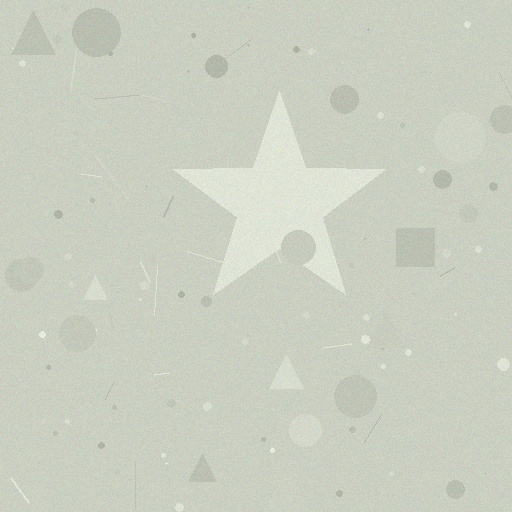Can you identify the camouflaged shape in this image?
The camouflaged shape is a star.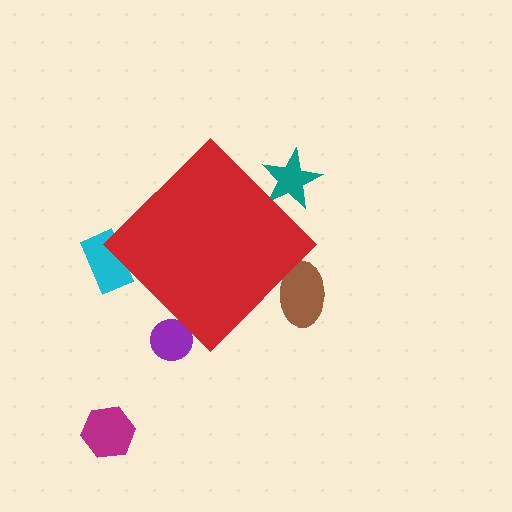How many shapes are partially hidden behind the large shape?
4 shapes are partially hidden.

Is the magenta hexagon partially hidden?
No, the magenta hexagon is fully visible.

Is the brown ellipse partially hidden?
Yes, the brown ellipse is partially hidden behind the red diamond.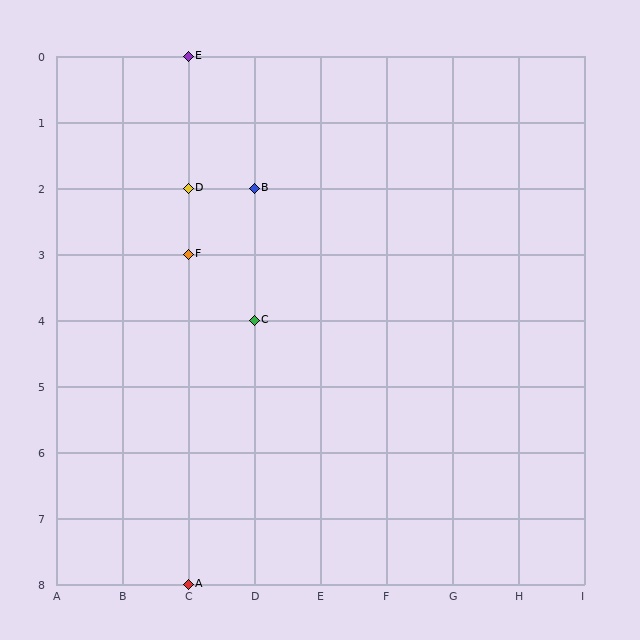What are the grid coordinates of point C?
Point C is at grid coordinates (D, 4).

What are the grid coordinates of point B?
Point B is at grid coordinates (D, 2).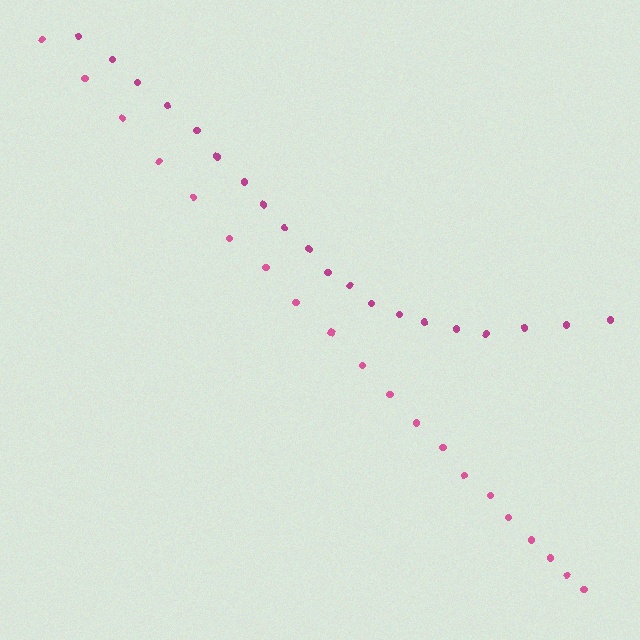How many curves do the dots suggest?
There are 2 distinct paths.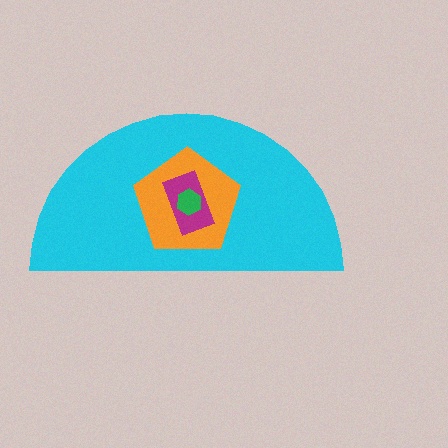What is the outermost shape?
The cyan semicircle.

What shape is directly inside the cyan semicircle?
The orange pentagon.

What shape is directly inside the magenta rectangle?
The green hexagon.